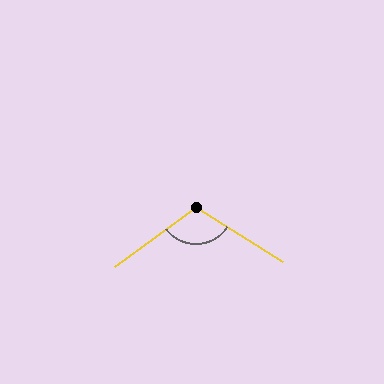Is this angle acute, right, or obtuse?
It is obtuse.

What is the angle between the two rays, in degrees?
Approximately 112 degrees.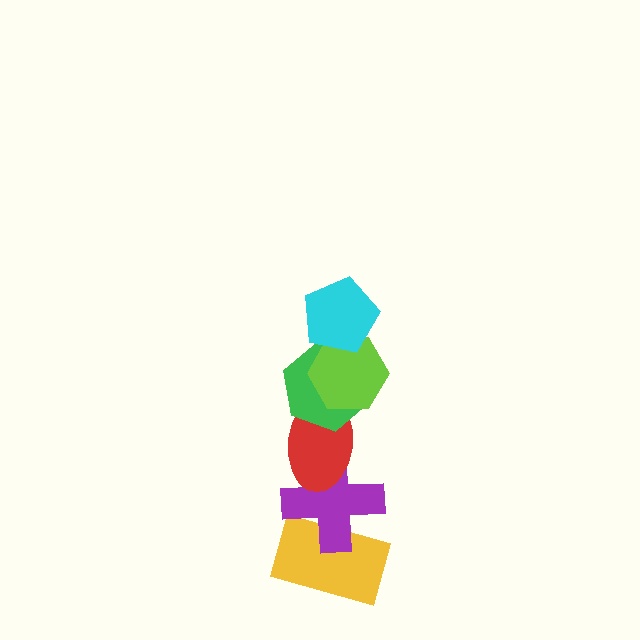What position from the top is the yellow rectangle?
The yellow rectangle is 6th from the top.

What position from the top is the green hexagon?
The green hexagon is 3rd from the top.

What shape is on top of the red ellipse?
The green hexagon is on top of the red ellipse.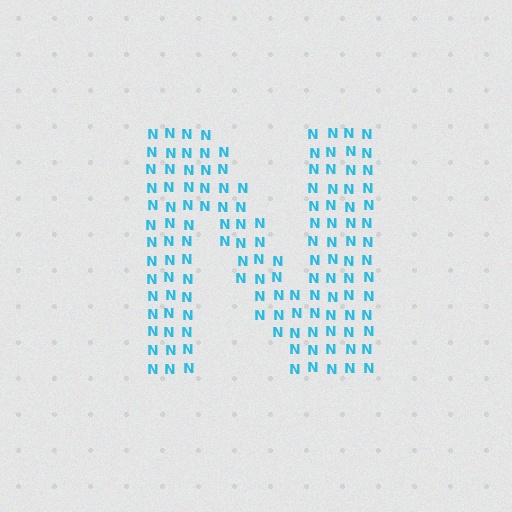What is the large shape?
The large shape is the letter N.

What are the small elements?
The small elements are letter N's.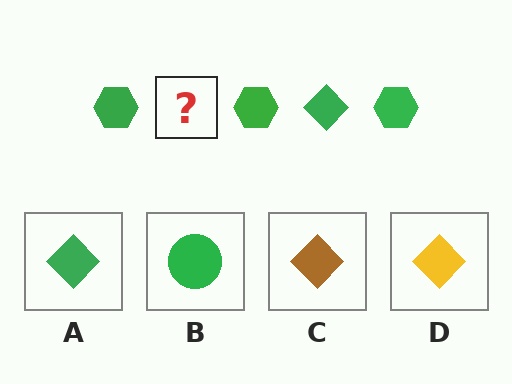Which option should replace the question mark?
Option A.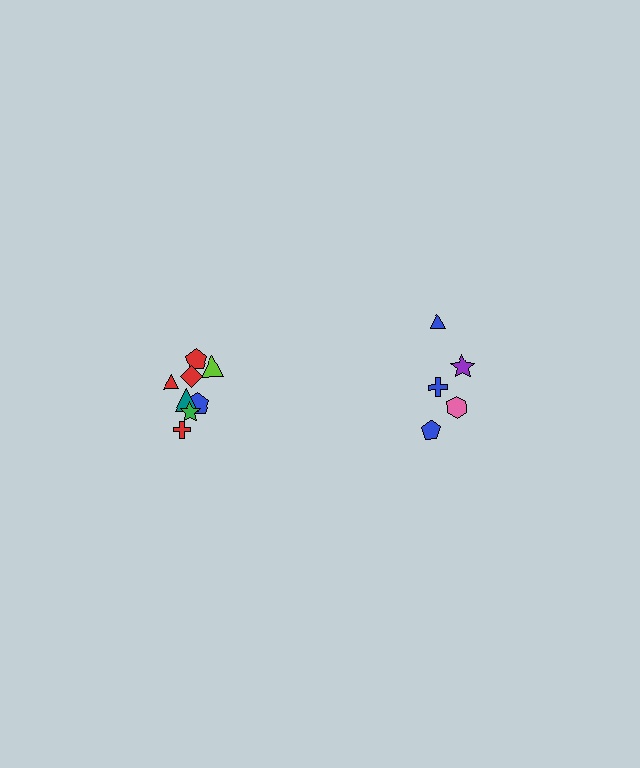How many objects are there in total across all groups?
There are 13 objects.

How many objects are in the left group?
There are 8 objects.